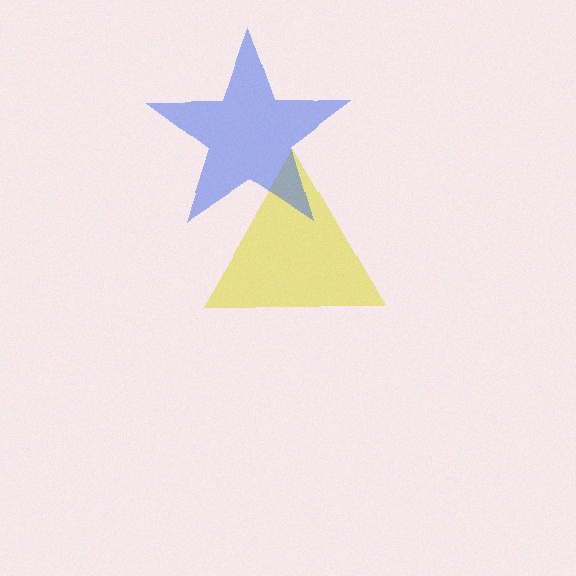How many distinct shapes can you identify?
There are 2 distinct shapes: a yellow triangle, a blue star.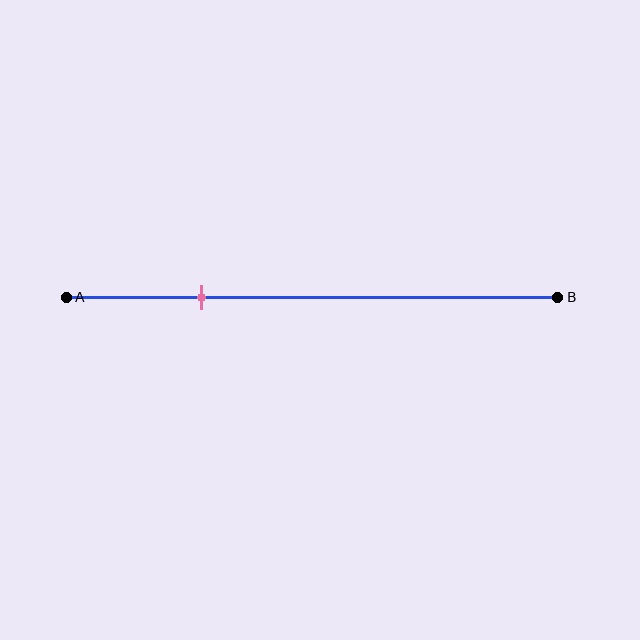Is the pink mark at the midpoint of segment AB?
No, the mark is at about 30% from A, not at the 50% midpoint.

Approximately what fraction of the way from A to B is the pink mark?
The pink mark is approximately 30% of the way from A to B.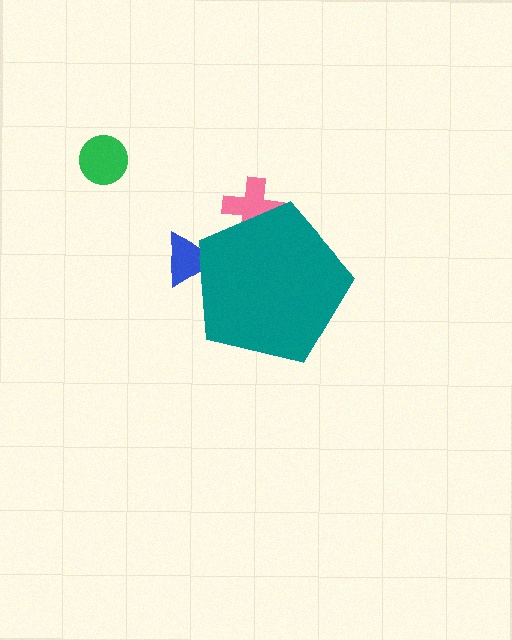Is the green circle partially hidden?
No, the green circle is fully visible.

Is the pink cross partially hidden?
Yes, the pink cross is partially hidden behind the teal pentagon.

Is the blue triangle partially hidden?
Yes, the blue triangle is partially hidden behind the teal pentagon.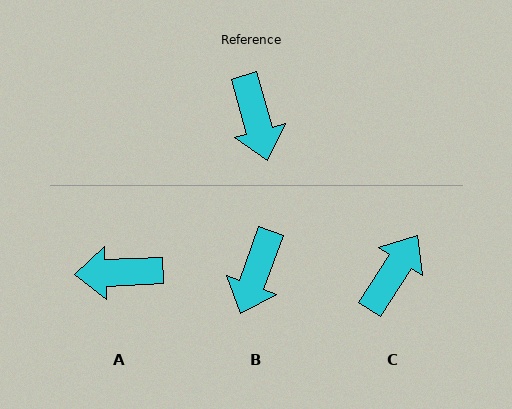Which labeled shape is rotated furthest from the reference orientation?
C, about 132 degrees away.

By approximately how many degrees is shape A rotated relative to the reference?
Approximately 103 degrees clockwise.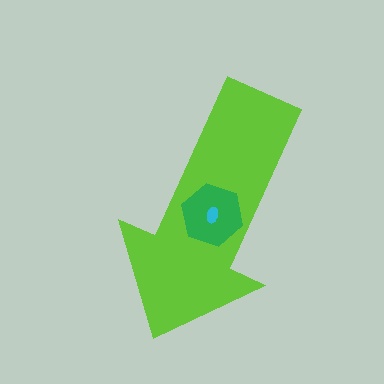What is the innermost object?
The cyan ellipse.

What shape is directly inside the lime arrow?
The green hexagon.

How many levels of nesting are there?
3.